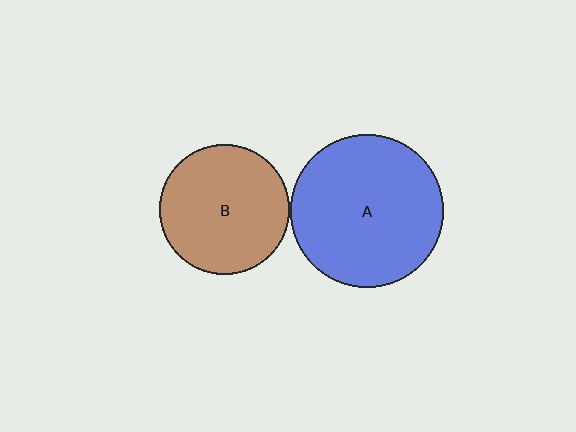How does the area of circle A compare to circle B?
Approximately 1.4 times.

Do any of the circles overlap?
No, none of the circles overlap.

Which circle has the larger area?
Circle A (blue).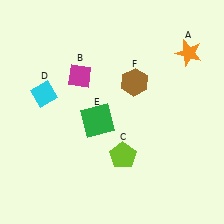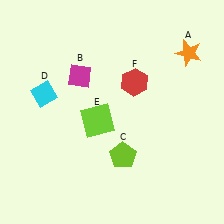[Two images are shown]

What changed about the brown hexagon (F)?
In Image 1, F is brown. In Image 2, it changed to red.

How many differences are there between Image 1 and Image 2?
There are 2 differences between the two images.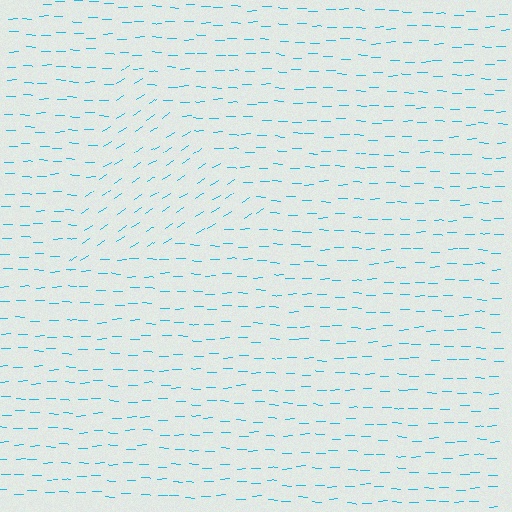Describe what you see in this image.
The image is filled with small cyan line segments. A triangle region in the image has lines oriented differently from the surrounding lines, creating a visible texture boundary.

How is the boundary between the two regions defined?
The boundary is defined purely by a change in line orientation (approximately 33 degrees difference). All lines are the same color and thickness.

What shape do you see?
I see a triangle.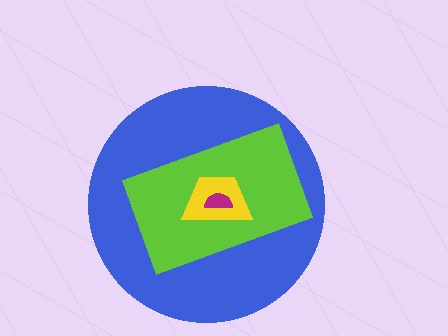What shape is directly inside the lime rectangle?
The yellow trapezoid.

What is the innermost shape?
The magenta semicircle.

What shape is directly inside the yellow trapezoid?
The magenta semicircle.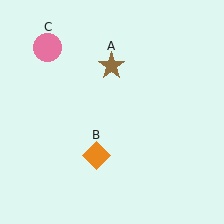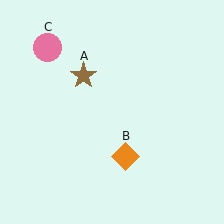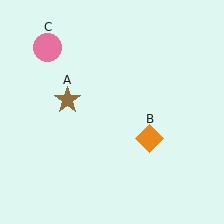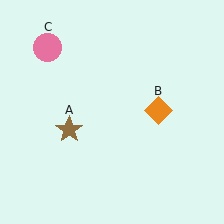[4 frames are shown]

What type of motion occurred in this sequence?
The brown star (object A), orange diamond (object B) rotated counterclockwise around the center of the scene.